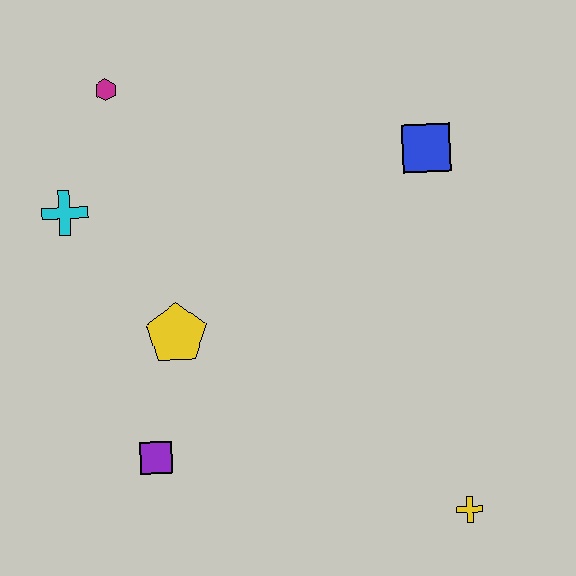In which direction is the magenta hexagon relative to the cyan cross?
The magenta hexagon is above the cyan cross.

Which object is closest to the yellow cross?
The purple square is closest to the yellow cross.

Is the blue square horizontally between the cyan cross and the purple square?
No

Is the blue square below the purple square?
No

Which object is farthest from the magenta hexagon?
The yellow cross is farthest from the magenta hexagon.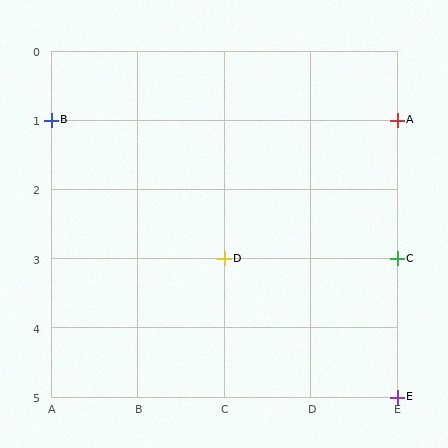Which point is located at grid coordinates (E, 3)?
Point C is at (E, 3).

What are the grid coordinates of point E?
Point E is at grid coordinates (E, 5).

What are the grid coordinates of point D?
Point D is at grid coordinates (C, 3).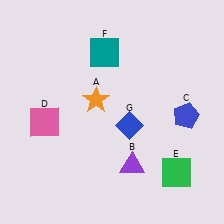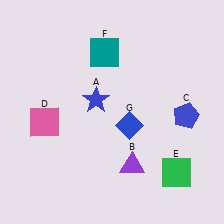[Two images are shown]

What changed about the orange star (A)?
In Image 1, A is orange. In Image 2, it changed to blue.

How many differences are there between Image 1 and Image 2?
There is 1 difference between the two images.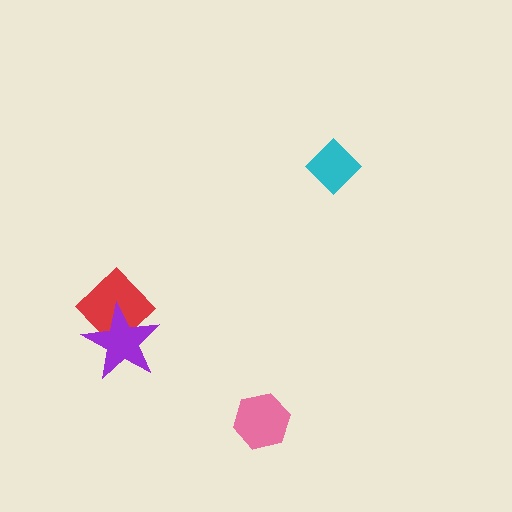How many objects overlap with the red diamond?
1 object overlaps with the red diamond.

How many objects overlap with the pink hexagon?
0 objects overlap with the pink hexagon.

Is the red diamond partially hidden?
Yes, it is partially covered by another shape.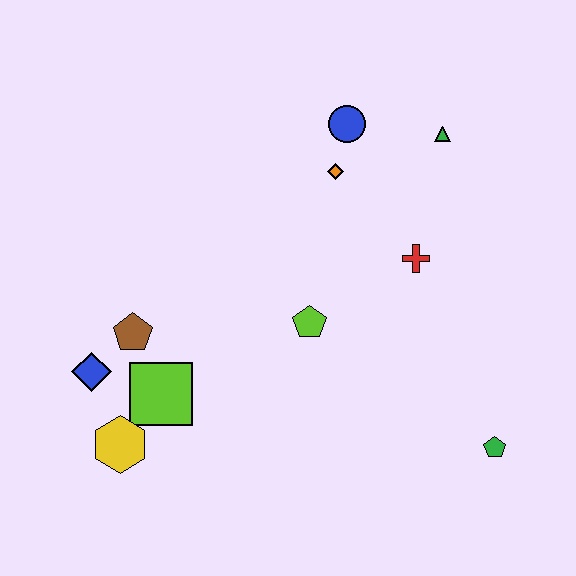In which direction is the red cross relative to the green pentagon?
The red cross is above the green pentagon.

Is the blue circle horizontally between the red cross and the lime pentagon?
Yes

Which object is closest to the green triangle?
The blue circle is closest to the green triangle.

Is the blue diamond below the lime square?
No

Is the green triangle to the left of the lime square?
No